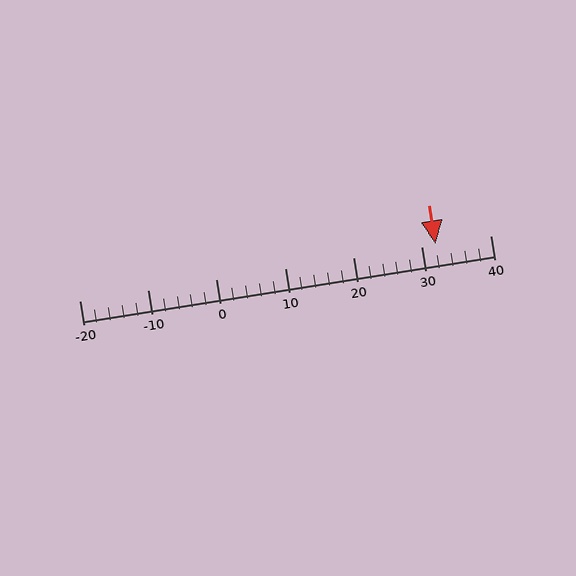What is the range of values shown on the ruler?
The ruler shows values from -20 to 40.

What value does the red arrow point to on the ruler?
The red arrow points to approximately 32.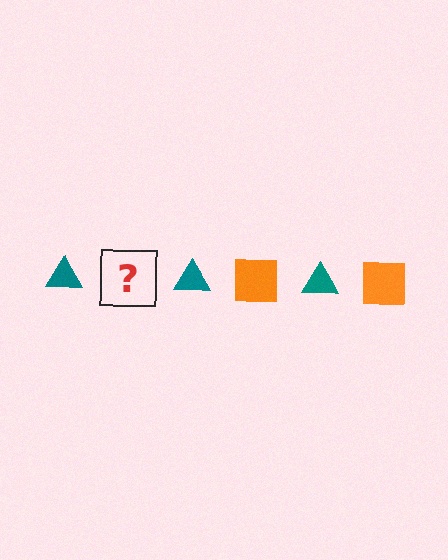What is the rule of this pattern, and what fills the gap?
The rule is that the pattern alternates between teal triangle and orange square. The gap should be filled with an orange square.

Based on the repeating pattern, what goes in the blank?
The blank should be an orange square.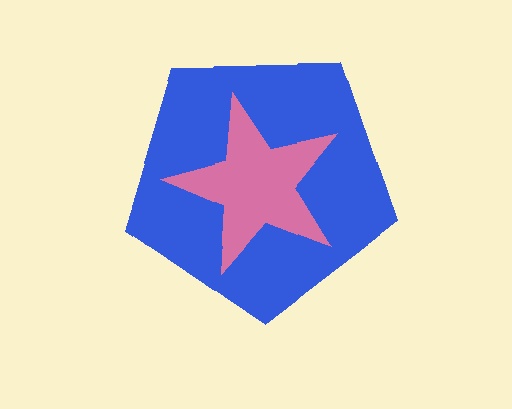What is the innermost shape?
The pink star.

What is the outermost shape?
The blue pentagon.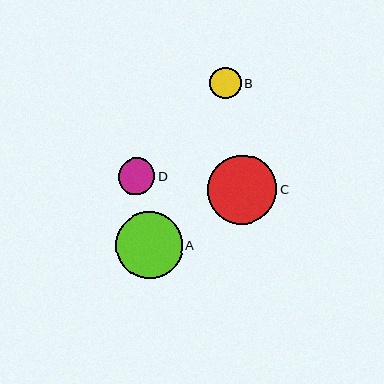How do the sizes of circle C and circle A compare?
Circle C and circle A are approximately the same size.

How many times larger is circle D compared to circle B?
Circle D is approximately 1.2 times the size of circle B.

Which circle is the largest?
Circle C is the largest with a size of approximately 69 pixels.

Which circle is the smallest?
Circle B is the smallest with a size of approximately 32 pixels.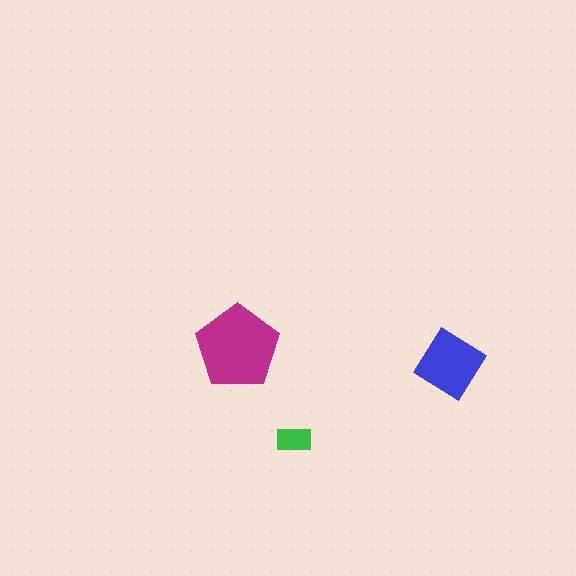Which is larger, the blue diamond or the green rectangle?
The blue diamond.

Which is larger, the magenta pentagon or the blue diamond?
The magenta pentagon.